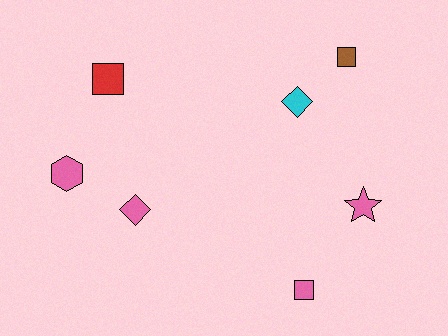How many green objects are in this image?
There are no green objects.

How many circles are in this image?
There are no circles.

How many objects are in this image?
There are 7 objects.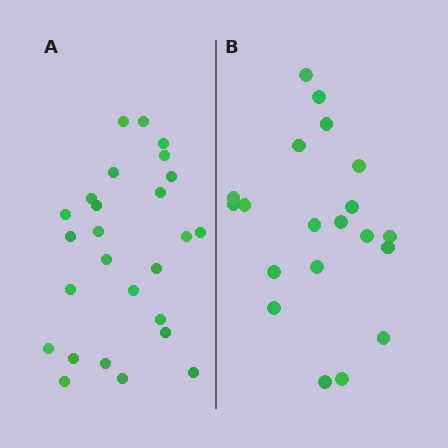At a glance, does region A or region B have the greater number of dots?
Region A (the left region) has more dots.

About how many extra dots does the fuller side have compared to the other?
Region A has about 6 more dots than region B.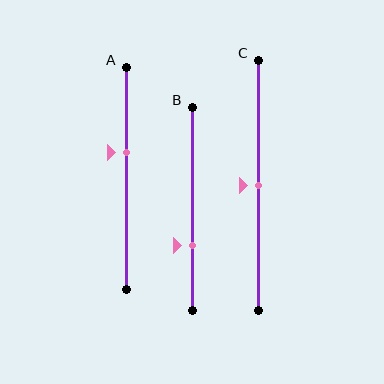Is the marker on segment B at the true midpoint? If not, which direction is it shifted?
No, the marker on segment B is shifted downward by about 18% of the segment length.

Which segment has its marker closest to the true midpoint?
Segment C has its marker closest to the true midpoint.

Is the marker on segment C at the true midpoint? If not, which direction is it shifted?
Yes, the marker on segment C is at the true midpoint.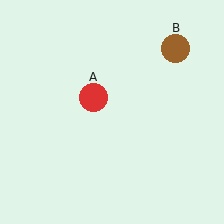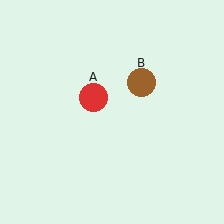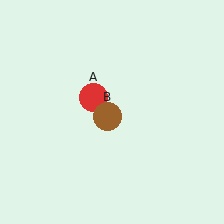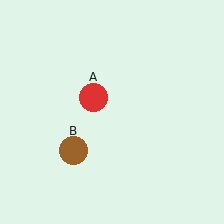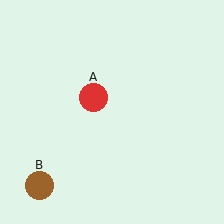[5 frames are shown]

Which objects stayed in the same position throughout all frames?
Red circle (object A) remained stationary.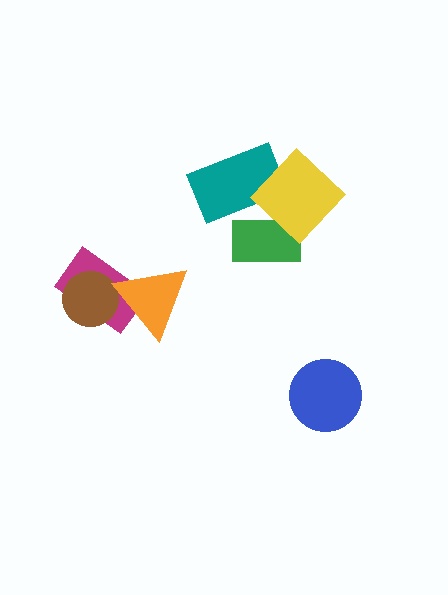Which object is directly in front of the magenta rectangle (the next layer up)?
The brown circle is directly in front of the magenta rectangle.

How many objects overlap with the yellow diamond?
2 objects overlap with the yellow diamond.